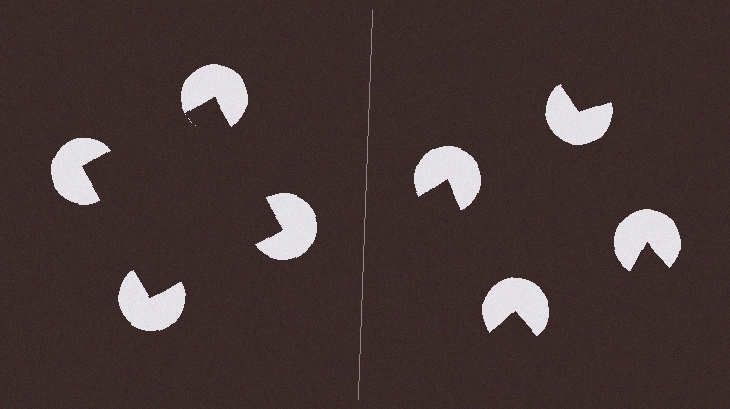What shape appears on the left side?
An illusory square.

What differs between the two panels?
The pac-man discs are positioned identically on both sides; only the wedge orientations differ. On the left they align to a square; on the right they are misaligned.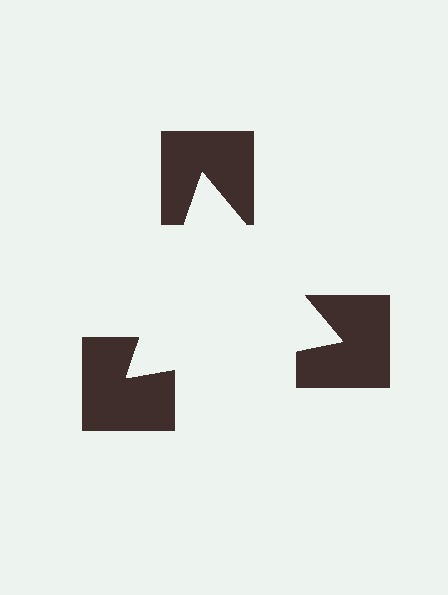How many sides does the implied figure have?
3 sides.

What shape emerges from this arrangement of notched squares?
An illusory triangle — its edges are inferred from the aligned wedge cuts in the notched squares, not physically drawn.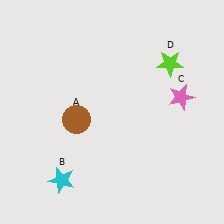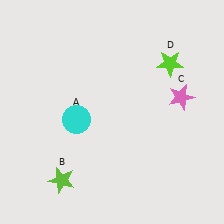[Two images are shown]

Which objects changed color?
A changed from brown to cyan. B changed from cyan to lime.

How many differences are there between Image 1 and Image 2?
There are 2 differences between the two images.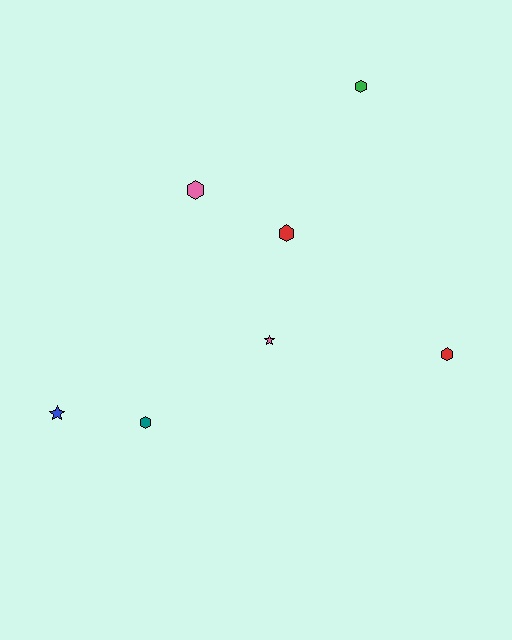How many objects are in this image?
There are 7 objects.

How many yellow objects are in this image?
There are no yellow objects.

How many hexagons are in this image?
There are 5 hexagons.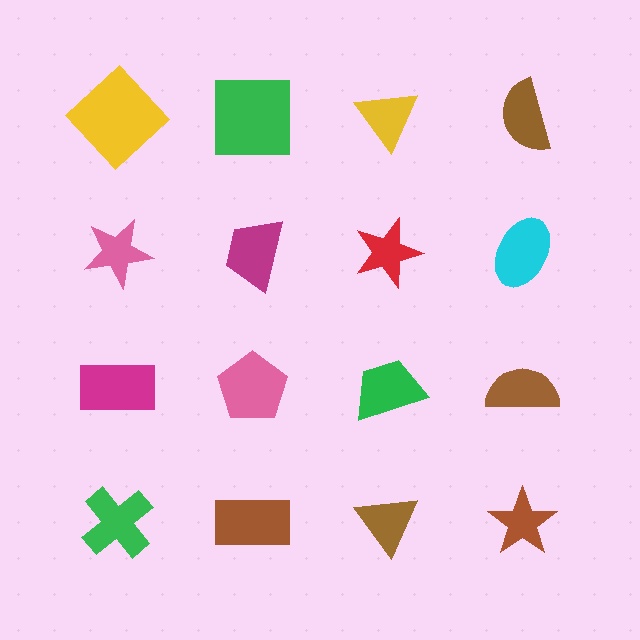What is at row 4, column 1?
A green cross.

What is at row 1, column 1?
A yellow diamond.